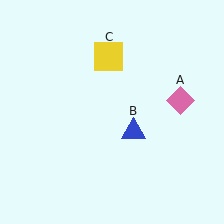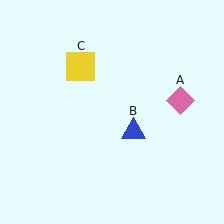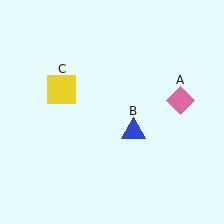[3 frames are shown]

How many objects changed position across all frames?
1 object changed position: yellow square (object C).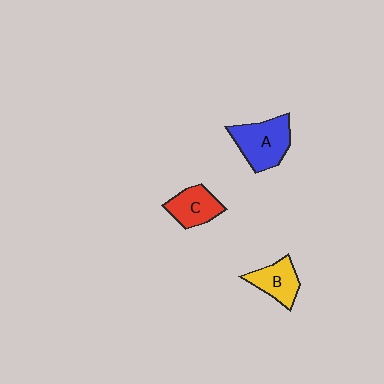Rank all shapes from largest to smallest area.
From largest to smallest: A (blue), C (red), B (yellow).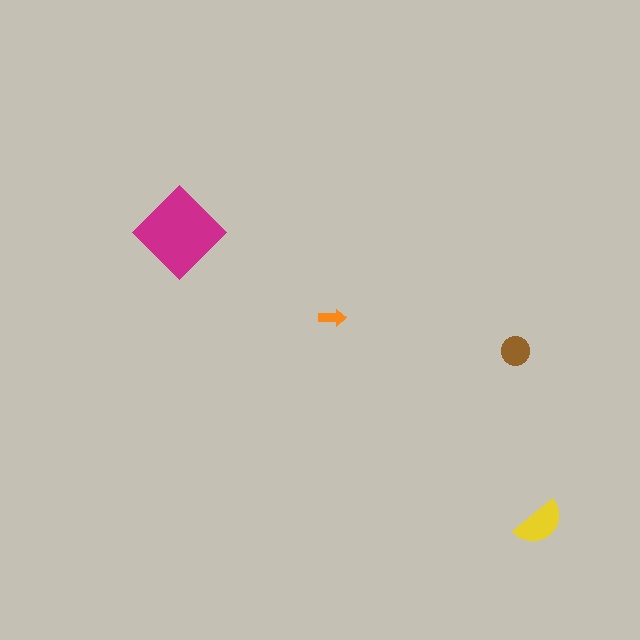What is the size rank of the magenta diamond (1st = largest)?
1st.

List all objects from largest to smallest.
The magenta diamond, the yellow semicircle, the brown circle, the orange arrow.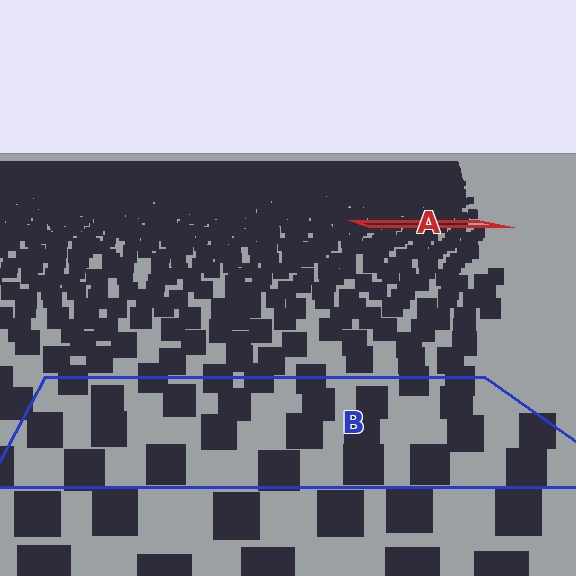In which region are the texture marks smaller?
The texture marks are smaller in region A, because it is farther away.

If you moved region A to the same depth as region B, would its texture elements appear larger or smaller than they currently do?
They would appear larger. At a closer depth, the same texture elements are projected at a bigger on-screen size.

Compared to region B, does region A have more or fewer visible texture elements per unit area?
Region A has more texture elements per unit area — they are packed more densely because it is farther away.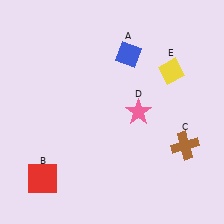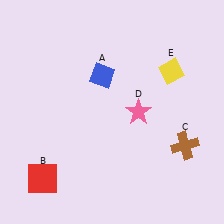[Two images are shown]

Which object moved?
The blue diamond (A) moved left.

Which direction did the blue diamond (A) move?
The blue diamond (A) moved left.